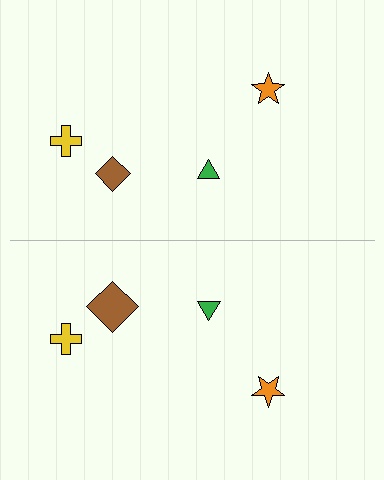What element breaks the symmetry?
The brown diamond on the bottom side has a different size than its mirror counterpart.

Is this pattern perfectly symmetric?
No, the pattern is not perfectly symmetric. The brown diamond on the bottom side has a different size than its mirror counterpart.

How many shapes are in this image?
There are 8 shapes in this image.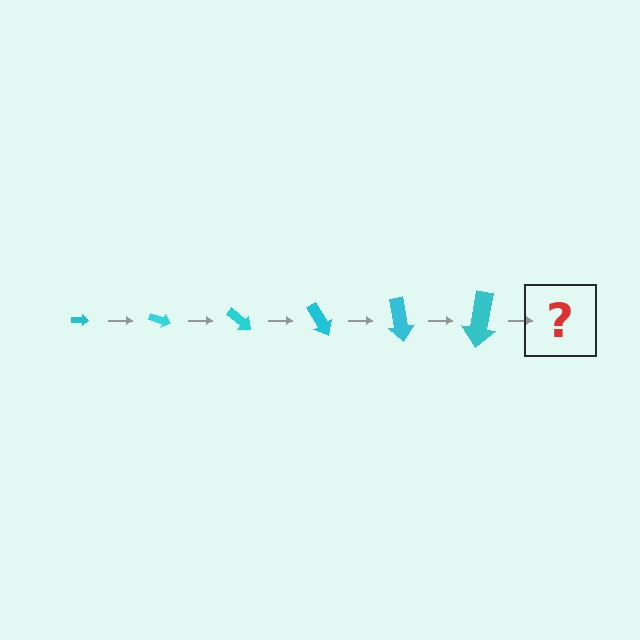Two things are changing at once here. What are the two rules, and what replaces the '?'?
The two rules are that the arrow grows larger each step and it rotates 20 degrees each step. The '?' should be an arrow, larger than the previous one and rotated 120 degrees from the start.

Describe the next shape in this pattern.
It should be an arrow, larger than the previous one and rotated 120 degrees from the start.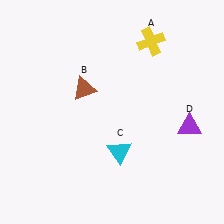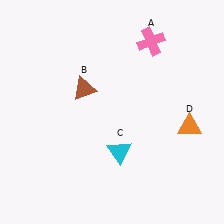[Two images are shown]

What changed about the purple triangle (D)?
In Image 1, D is purple. In Image 2, it changed to orange.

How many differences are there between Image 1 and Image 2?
There are 2 differences between the two images.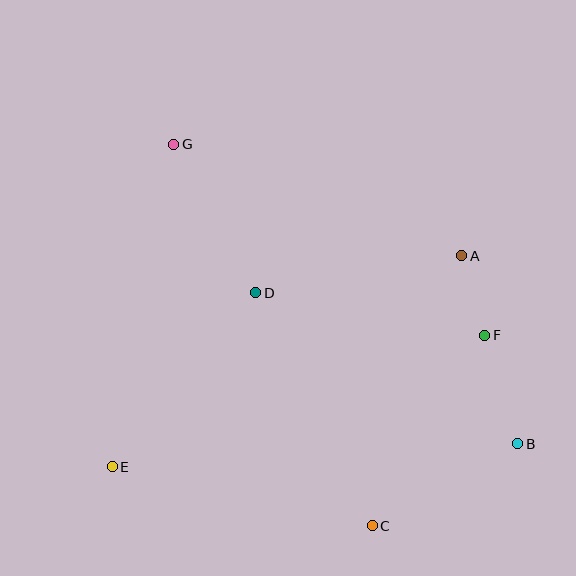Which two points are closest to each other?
Points A and F are closest to each other.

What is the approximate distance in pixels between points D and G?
The distance between D and G is approximately 169 pixels.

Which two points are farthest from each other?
Points B and G are farthest from each other.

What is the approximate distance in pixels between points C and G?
The distance between C and G is approximately 430 pixels.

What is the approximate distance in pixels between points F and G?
The distance between F and G is approximately 365 pixels.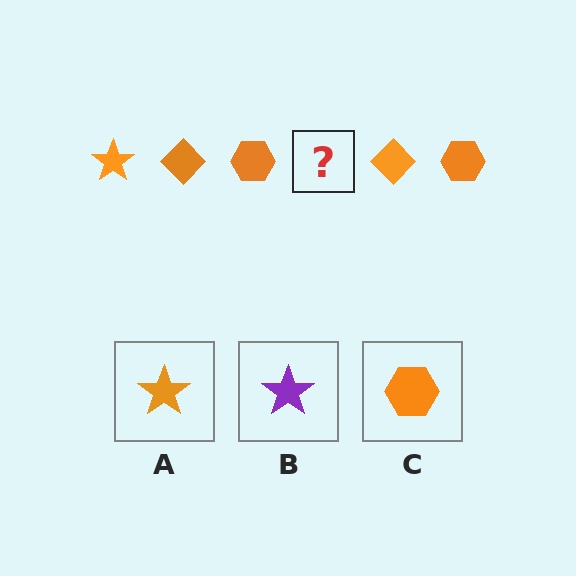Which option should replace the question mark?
Option A.